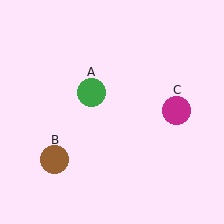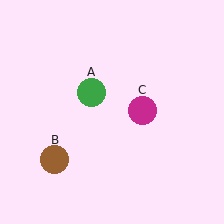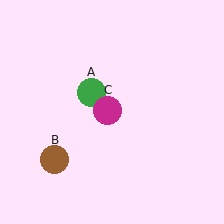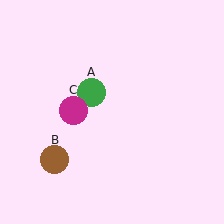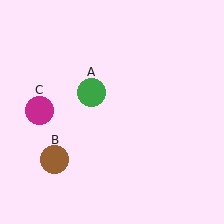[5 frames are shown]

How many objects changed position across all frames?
1 object changed position: magenta circle (object C).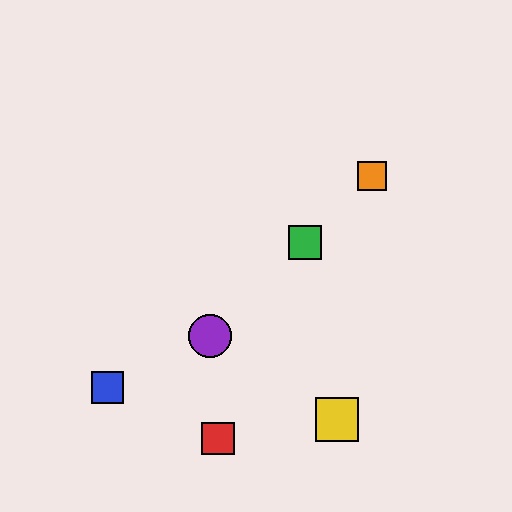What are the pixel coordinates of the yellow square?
The yellow square is at (337, 419).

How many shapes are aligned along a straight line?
3 shapes (the green square, the purple circle, the orange square) are aligned along a straight line.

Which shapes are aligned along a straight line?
The green square, the purple circle, the orange square are aligned along a straight line.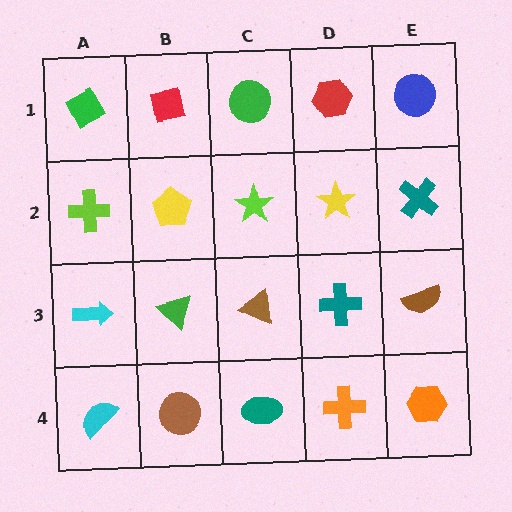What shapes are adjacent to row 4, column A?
A cyan arrow (row 3, column A), a brown circle (row 4, column B).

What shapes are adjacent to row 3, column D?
A yellow star (row 2, column D), an orange cross (row 4, column D), a brown triangle (row 3, column C), a brown semicircle (row 3, column E).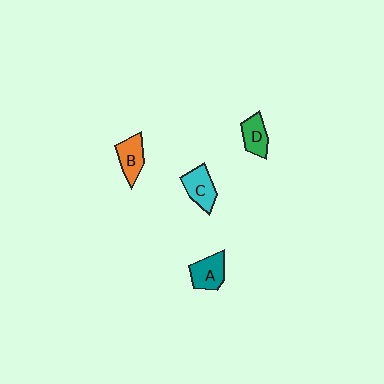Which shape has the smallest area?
Shape D (green).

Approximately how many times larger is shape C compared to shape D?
Approximately 1.2 times.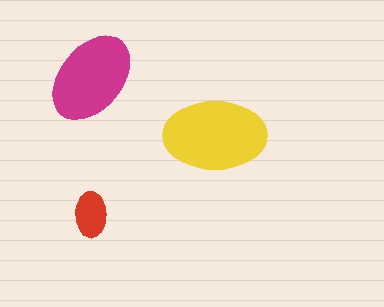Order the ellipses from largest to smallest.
the yellow one, the magenta one, the red one.